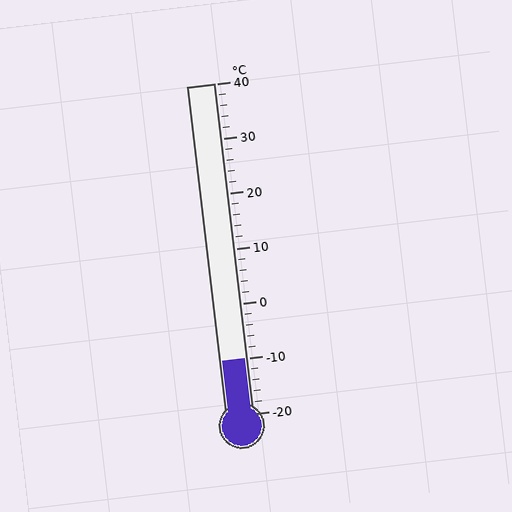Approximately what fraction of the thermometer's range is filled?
The thermometer is filled to approximately 15% of its range.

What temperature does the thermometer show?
The thermometer shows approximately -10°C.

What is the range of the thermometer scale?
The thermometer scale ranges from -20°C to 40°C.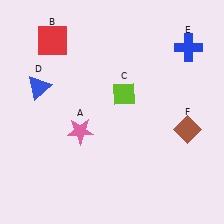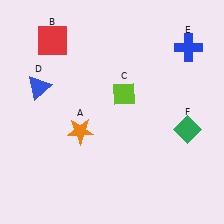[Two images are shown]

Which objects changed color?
A changed from pink to orange. F changed from brown to green.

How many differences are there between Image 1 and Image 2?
There are 2 differences between the two images.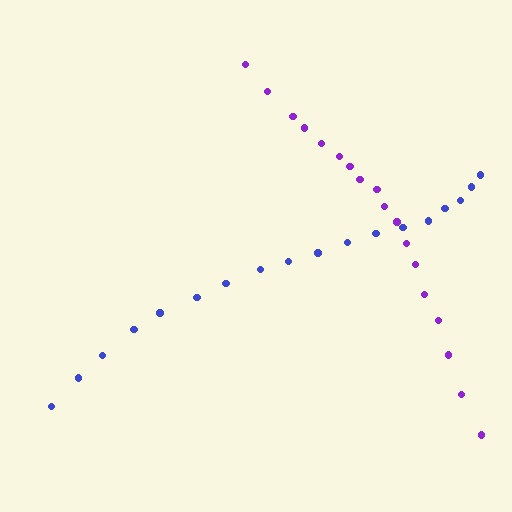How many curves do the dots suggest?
There are 2 distinct paths.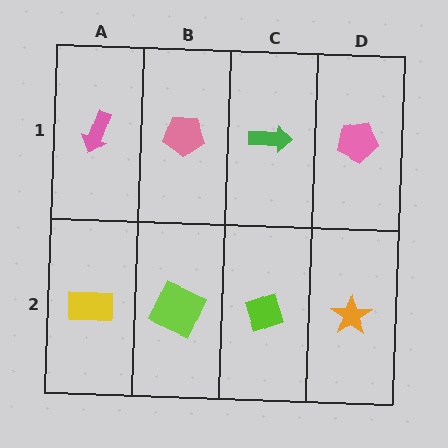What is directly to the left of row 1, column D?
A green arrow.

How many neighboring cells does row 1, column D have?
2.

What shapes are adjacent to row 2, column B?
A pink pentagon (row 1, column B), a yellow rectangle (row 2, column A), a lime diamond (row 2, column C).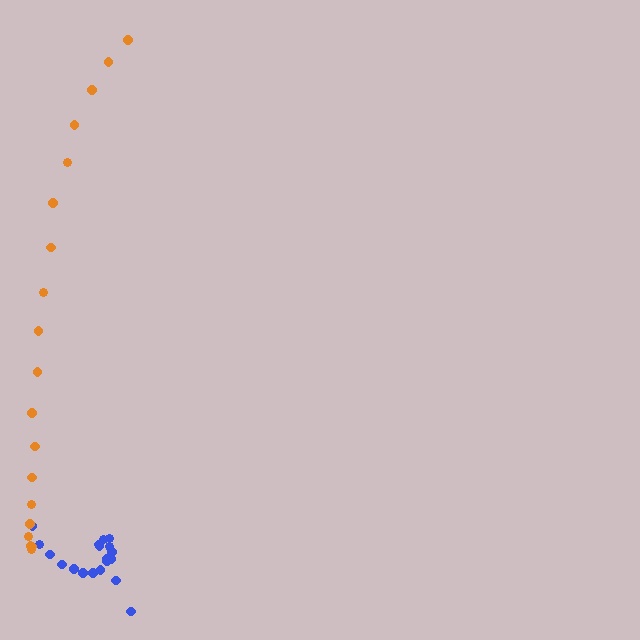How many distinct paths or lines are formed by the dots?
There are 2 distinct paths.